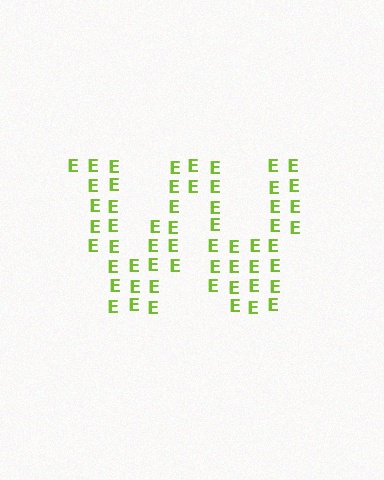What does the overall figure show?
The overall figure shows the letter W.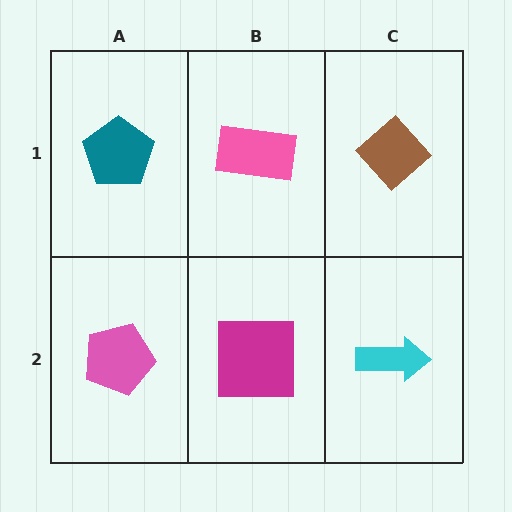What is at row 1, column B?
A pink rectangle.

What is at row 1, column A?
A teal pentagon.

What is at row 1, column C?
A brown diamond.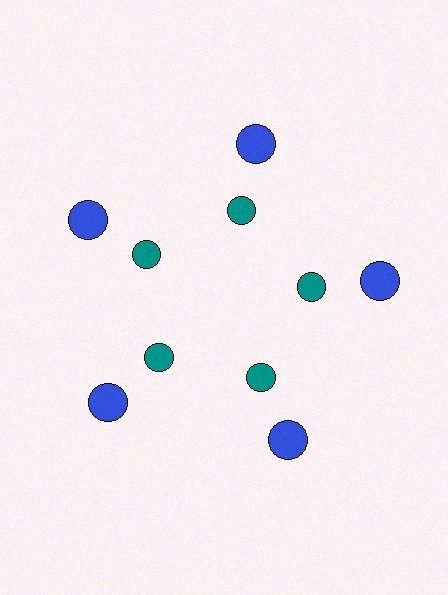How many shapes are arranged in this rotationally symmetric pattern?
There are 10 shapes, arranged in 5 groups of 2.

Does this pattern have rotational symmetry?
Yes, this pattern has 5-fold rotational symmetry. It looks the same after rotating 72 degrees around the center.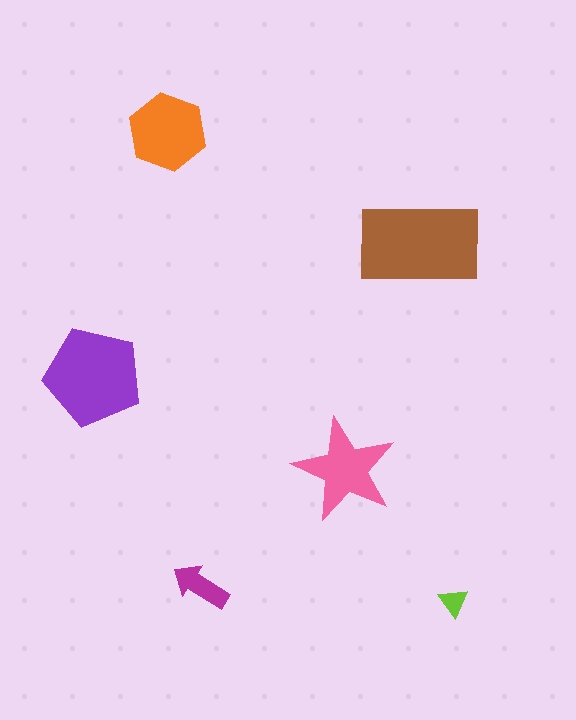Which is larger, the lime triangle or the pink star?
The pink star.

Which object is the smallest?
The lime triangle.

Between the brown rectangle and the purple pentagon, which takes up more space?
The brown rectangle.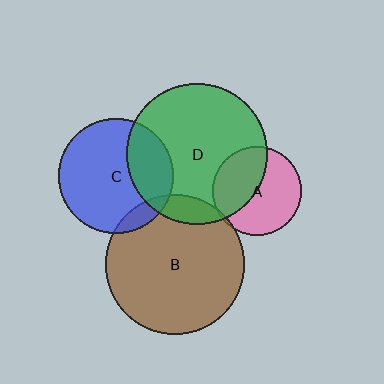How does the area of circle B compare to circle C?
Approximately 1.5 times.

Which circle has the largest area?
Circle D (green).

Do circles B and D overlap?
Yes.